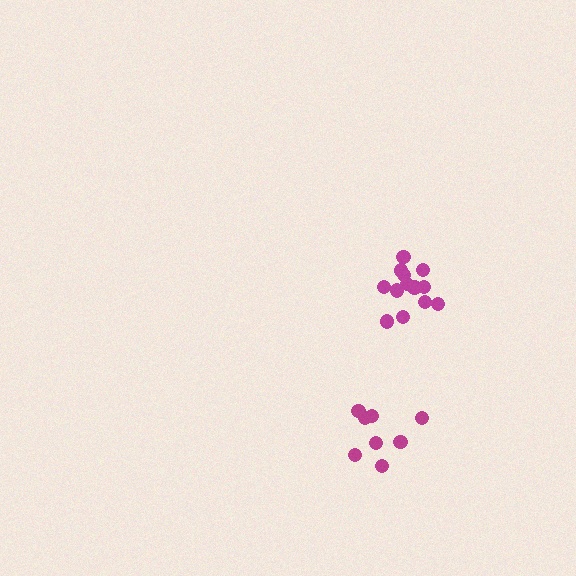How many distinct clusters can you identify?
There are 2 distinct clusters.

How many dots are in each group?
Group 1: 13 dots, Group 2: 8 dots (21 total).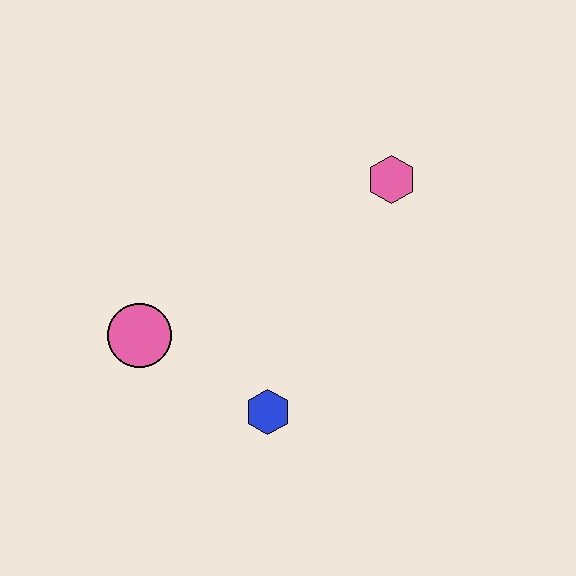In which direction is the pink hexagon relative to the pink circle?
The pink hexagon is to the right of the pink circle.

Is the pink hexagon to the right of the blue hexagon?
Yes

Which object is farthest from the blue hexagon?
The pink hexagon is farthest from the blue hexagon.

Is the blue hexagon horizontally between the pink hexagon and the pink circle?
Yes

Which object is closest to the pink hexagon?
The blue hexagon is closest to the pink hexagon.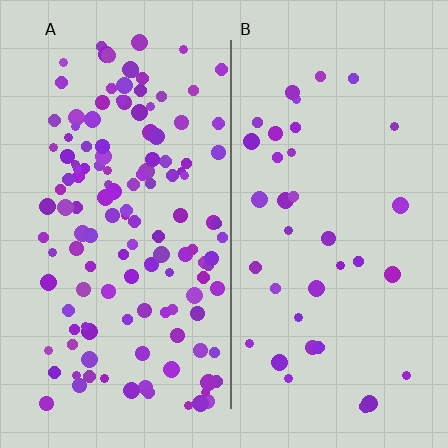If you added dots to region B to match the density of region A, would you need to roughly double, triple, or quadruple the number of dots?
Approximately quadruple.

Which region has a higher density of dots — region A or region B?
A (the left).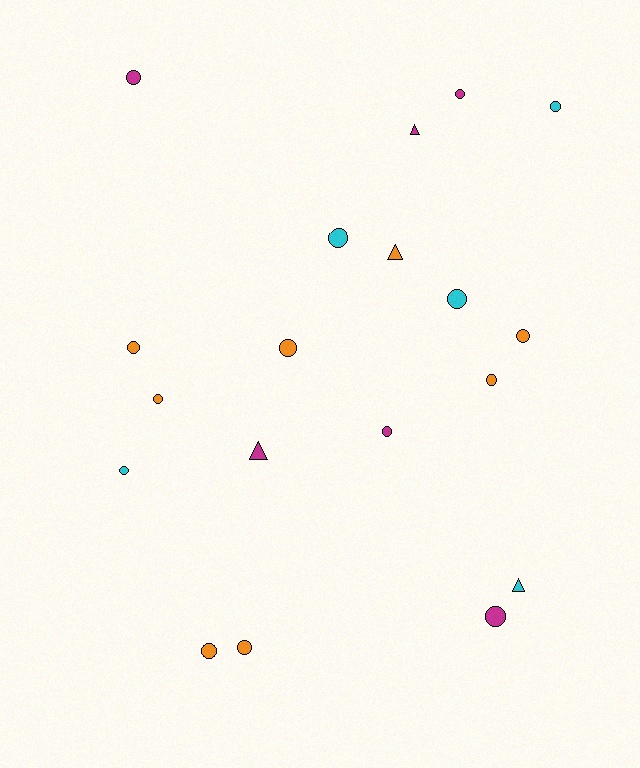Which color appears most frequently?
Orange, with 8 objects.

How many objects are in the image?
There are 19 objects.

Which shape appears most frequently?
Circle, with 15 objects.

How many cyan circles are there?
There are 4 cyan circles.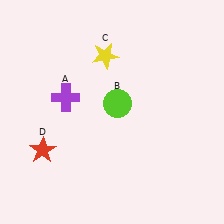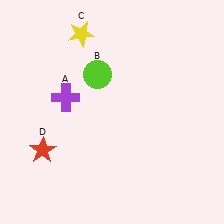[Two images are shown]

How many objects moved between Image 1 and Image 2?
2 objects moved between the two images.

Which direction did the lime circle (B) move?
The lime circle (B) moved up.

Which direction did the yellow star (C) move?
The yellow star (C) moved left.